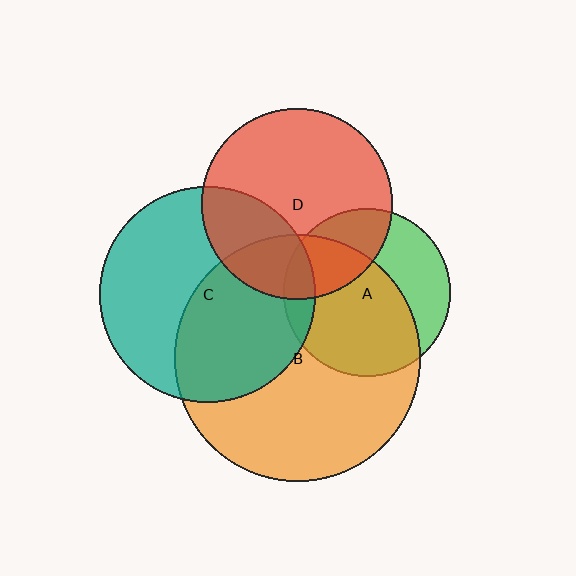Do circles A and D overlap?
Yes.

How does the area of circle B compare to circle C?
Approximately 1.3 times.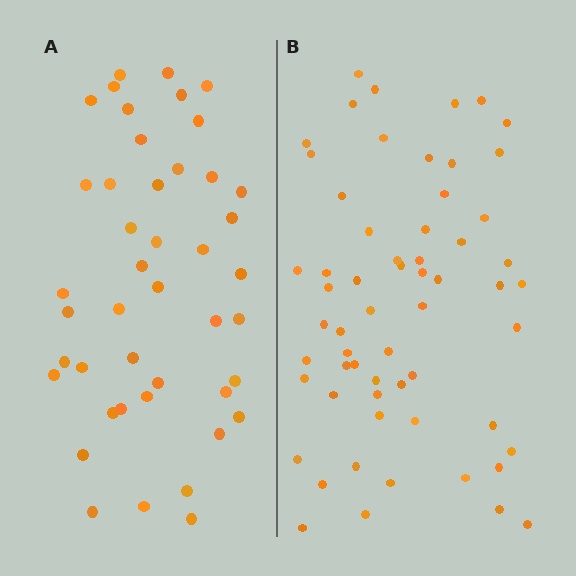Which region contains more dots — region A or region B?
Region B (the right region) has more dots.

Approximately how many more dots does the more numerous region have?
Region B has approximately 15 more dots than region A.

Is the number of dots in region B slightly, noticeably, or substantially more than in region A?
Region B has noticeably more, but not dramatically so. The ratio is roughly 1.4 to 1.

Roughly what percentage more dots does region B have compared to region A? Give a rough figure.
About 35% more.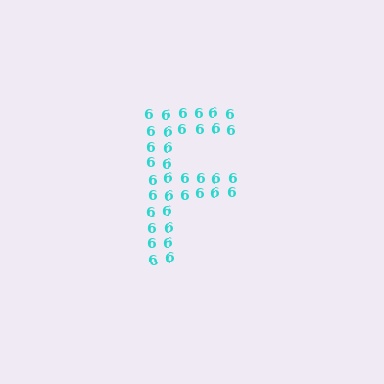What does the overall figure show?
The overall figure shows the letter F.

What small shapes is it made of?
It is made of small digit 6's.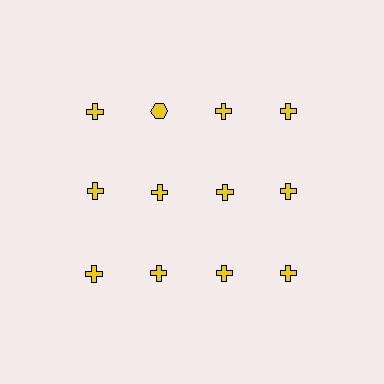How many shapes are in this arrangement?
There are 12 shapes arranged in a grid pattern.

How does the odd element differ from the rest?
It has a different shape: hexagon instead of cross.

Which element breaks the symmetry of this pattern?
The yellow hexagon in the top row, second from left column breaks the symmetry. All other shapes are yellow crosses.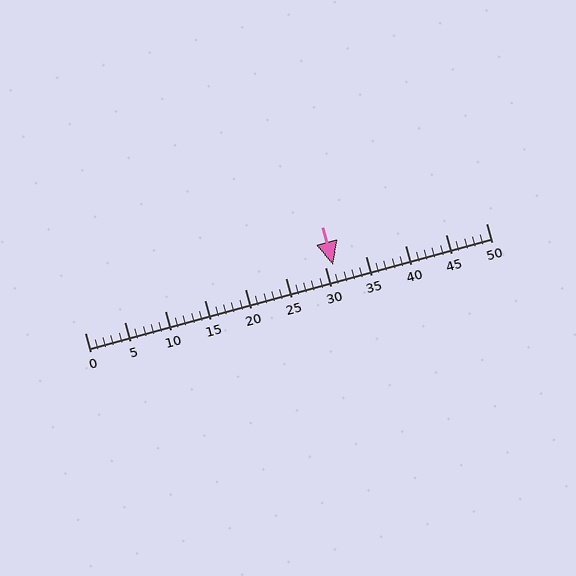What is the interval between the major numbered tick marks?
The major tick marks are spaced 5 units apart.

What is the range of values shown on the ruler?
The ruler shows values from 0 to 50.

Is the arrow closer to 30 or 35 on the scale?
The arrow is closer to 30.